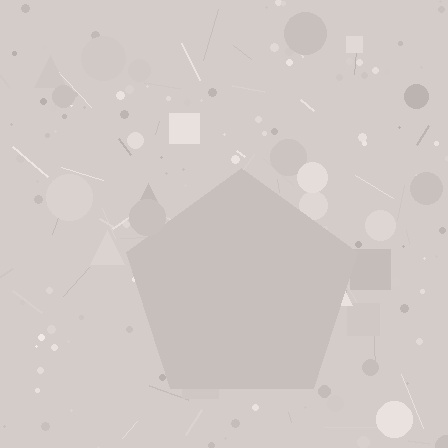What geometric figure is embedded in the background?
A pentagon is embedded in the background.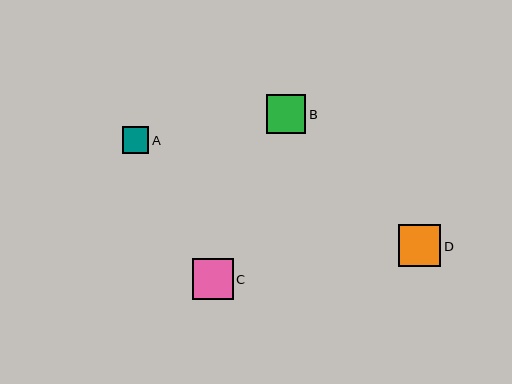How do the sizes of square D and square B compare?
Square D and square B are approximately the same size.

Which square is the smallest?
Square A is the smallest with a size of approximately 26 pixels.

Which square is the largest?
Square D is the largest with a size of approximately 42 pixels.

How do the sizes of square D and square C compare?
Square D and square C are approximately the same size.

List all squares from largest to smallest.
From largest to smallest: D, C, B, A.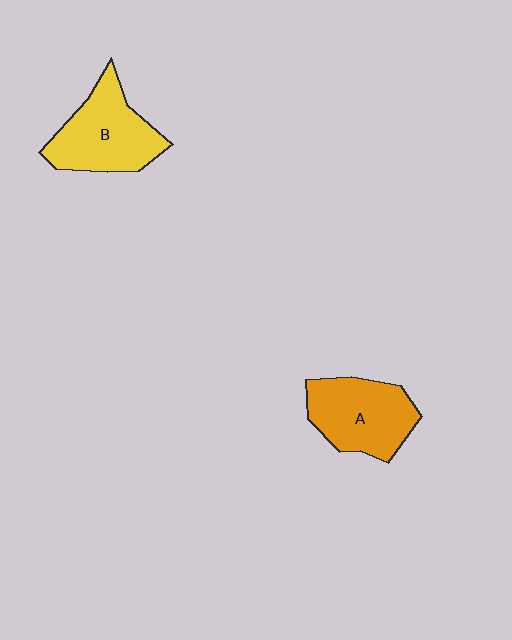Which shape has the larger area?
Shape B (yellow).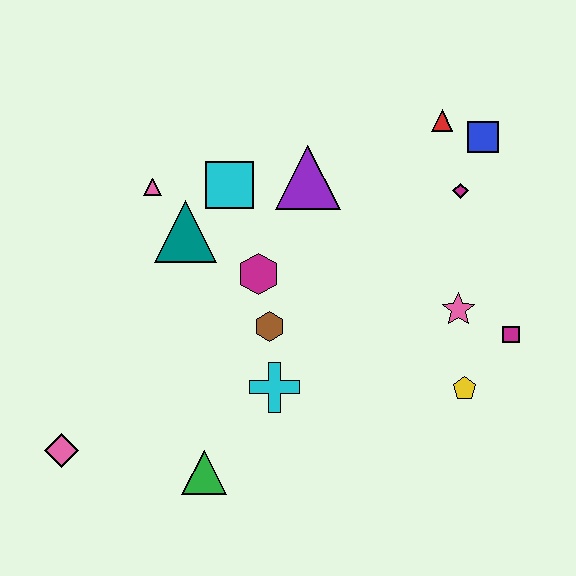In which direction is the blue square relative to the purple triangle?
The blue square is to the right of the purple triangle.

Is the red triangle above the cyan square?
Yes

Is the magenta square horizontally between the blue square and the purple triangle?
No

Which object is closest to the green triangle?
The cyan cross is closest to the green triangle.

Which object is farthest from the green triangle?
The blue square is farthest from the green triangle.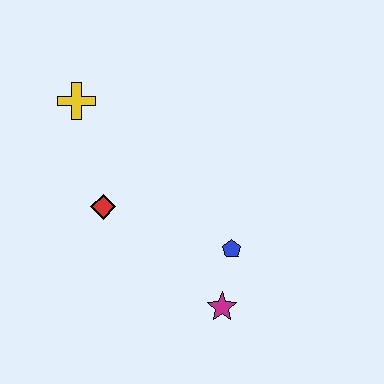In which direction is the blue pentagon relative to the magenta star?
The blue pentagon is above the magenta star.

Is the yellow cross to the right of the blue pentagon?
No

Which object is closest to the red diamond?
The yellow cross is closest to the red diamond.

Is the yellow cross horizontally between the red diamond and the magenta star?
No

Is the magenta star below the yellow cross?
Yes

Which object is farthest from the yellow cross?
The magenta star is farthest from the yellow cross.